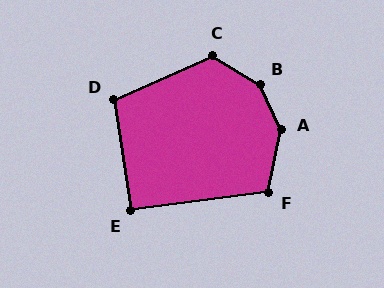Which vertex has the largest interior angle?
B, at approximately 146 degrees.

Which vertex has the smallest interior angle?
E, at approximately 91 degrees.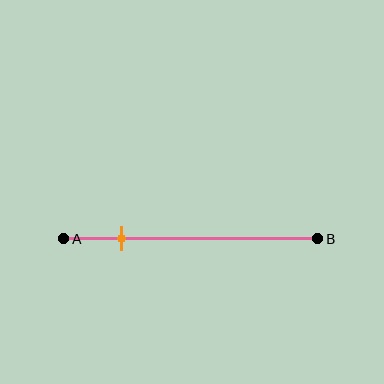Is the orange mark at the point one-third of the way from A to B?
No, the mark is at about 25% from A, not at the 33% one-third point.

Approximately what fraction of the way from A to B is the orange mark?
The orange mark is approximately 25% of the way from A to B.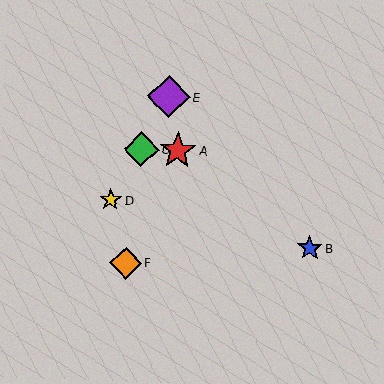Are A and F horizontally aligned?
No, A is at y≈151 and F is at y≈263.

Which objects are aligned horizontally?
Objects A, C are aligned horizontally.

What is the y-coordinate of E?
Object E is at y≈97.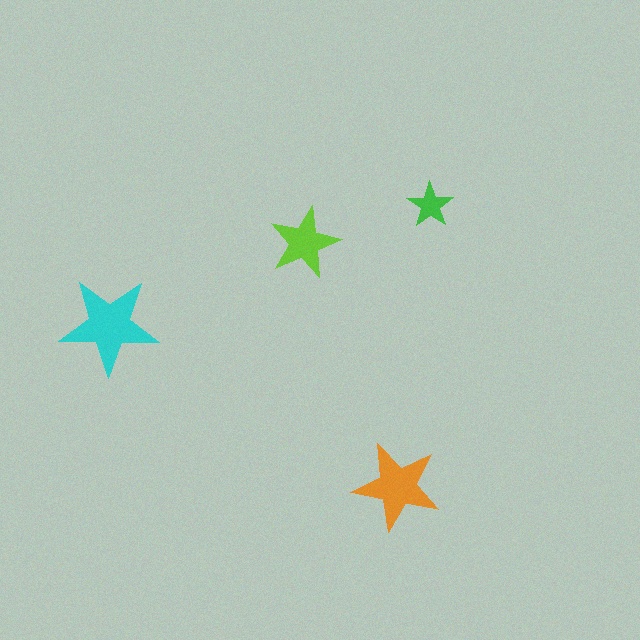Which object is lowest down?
The orange star is bottommost.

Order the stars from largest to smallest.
the cyan one, the orange one, the lime one, the green one.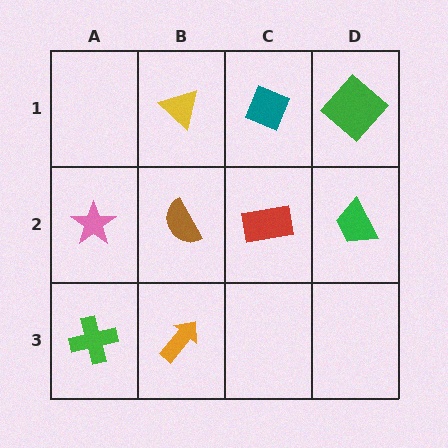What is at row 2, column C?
A red rectangle.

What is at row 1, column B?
A yellow triangle.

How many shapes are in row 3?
2 shapes.